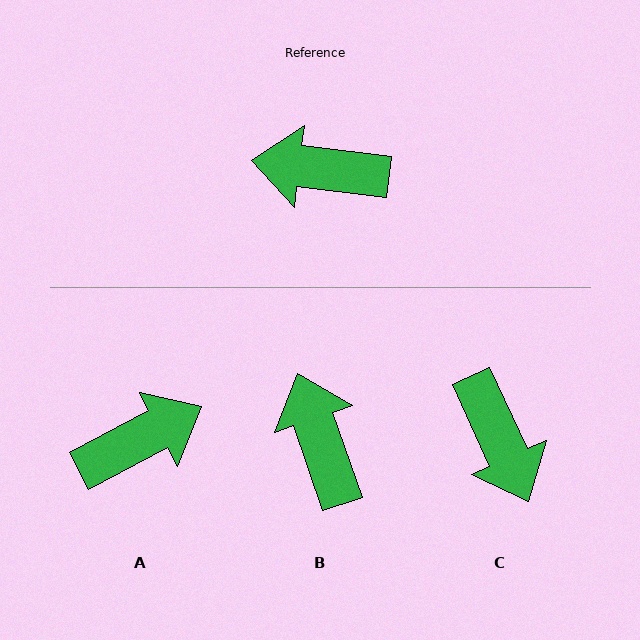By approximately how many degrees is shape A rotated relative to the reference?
Approximately 146 degrees clockwise.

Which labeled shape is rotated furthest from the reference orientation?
A, about 146 degrees away.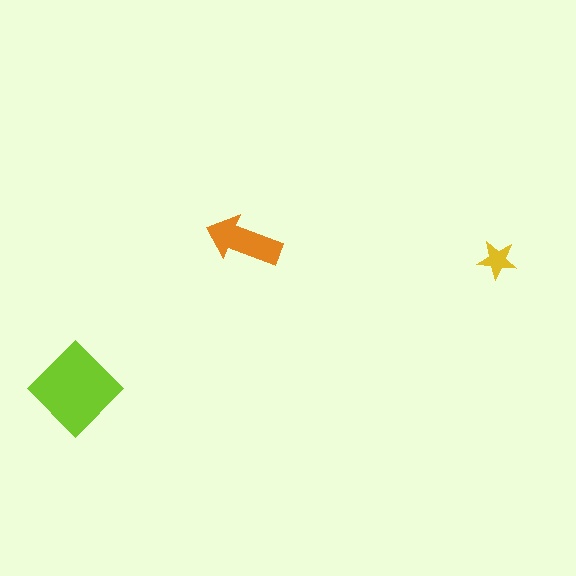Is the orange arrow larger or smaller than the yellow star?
Larger.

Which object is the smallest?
The yellow star.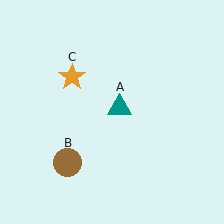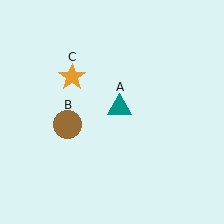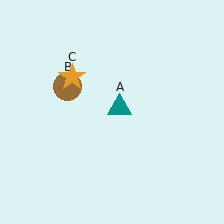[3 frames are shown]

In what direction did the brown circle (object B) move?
The brown circle (object B) moved up.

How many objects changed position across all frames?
1 object changed position: brown circle (object B).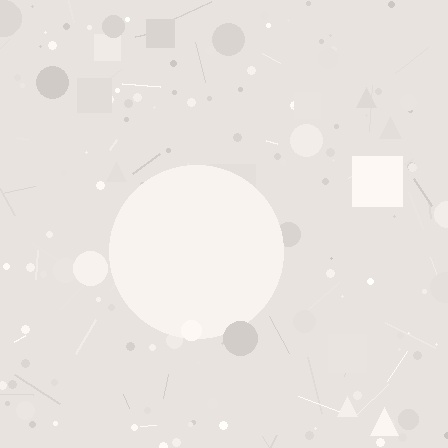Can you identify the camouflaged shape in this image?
The camouflaged shape is a circle.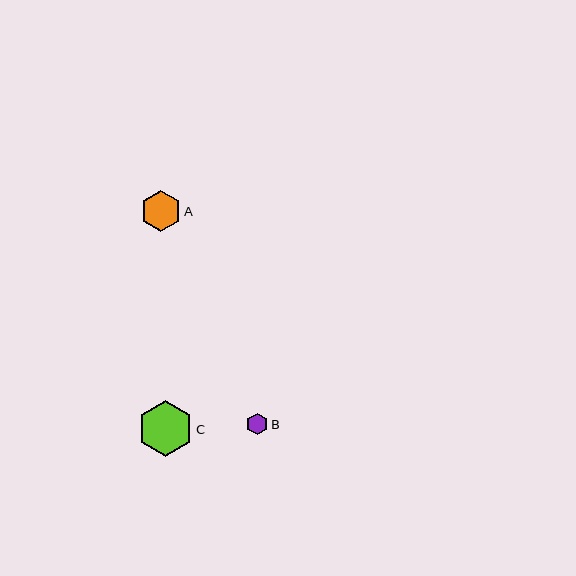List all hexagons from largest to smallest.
From largest to smallest: C, A, B.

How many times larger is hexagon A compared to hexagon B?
Hexagon A is approximately 1.9 times the size of hexagon B.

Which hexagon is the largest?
Hexagon C is the largest with a size of approximately 56 pixels.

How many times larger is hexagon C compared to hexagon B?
Hexagon C is approximately 2.6 times the size of hexagon B.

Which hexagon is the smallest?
Hexagon B is the smallest with a size of approximately 22 pixels.